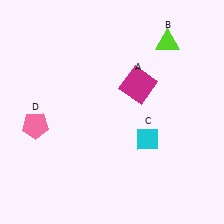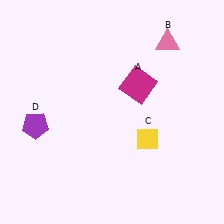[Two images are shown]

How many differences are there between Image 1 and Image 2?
There are 3 differences between the two images.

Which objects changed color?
B changed from lime to pink. C changed from cyan to yellow. D changed from pink to purple.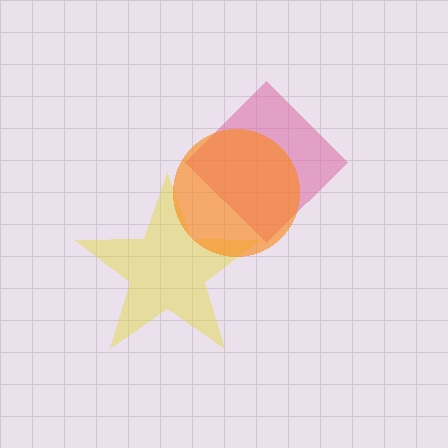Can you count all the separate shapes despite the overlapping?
Yes, there are 3 separate shapes.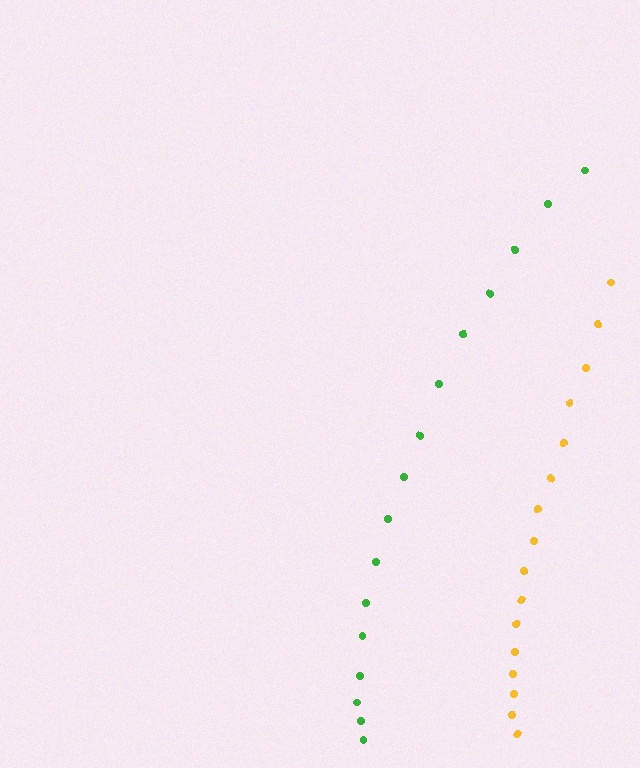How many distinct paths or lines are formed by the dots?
There are 2 distinct paths.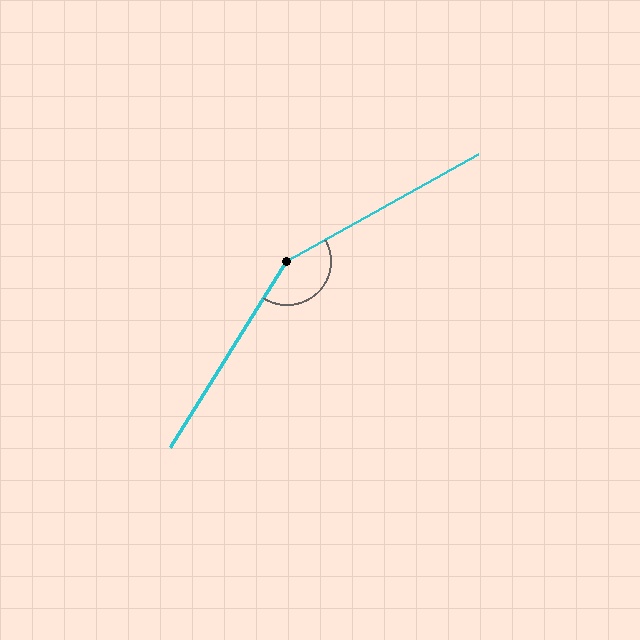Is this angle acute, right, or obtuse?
It is obtuse.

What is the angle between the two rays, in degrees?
Approximately 151 degrees.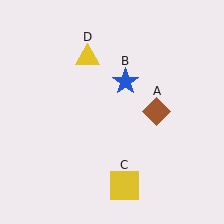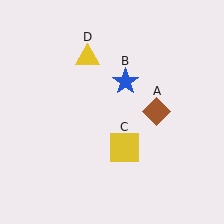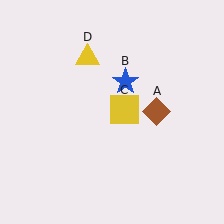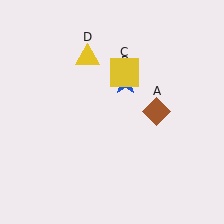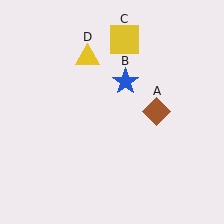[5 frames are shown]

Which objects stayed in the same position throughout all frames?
Brown diamond (object A) and blue star (object B) and yellow triangle (object D) remained stationary.